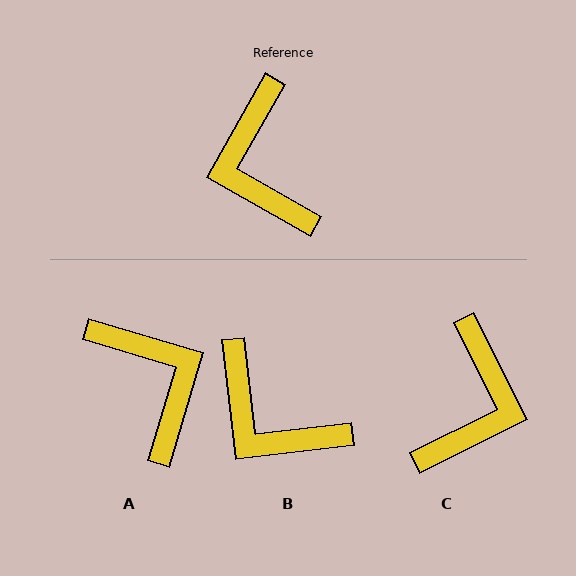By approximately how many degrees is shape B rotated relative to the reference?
Approximately 36 degrees counter-clockwise.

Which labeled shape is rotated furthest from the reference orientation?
A, about 167 degrees away.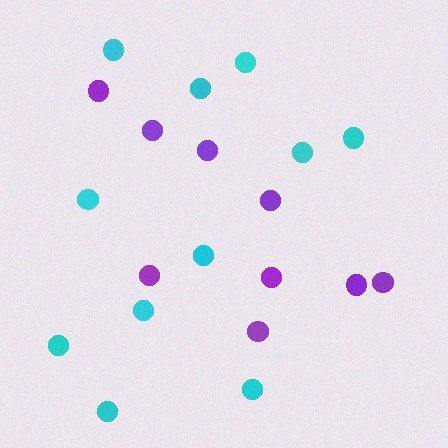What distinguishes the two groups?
There are 2 groups: one group of purple circles (9) and one group of cyan circles (11).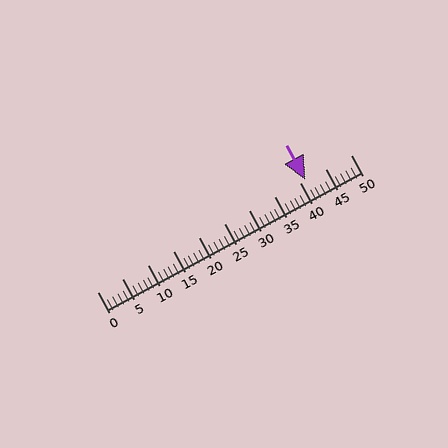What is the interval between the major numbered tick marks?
The major tick marks are spaced 5 units apart.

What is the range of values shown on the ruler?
The ruler shows values from 0 to 50.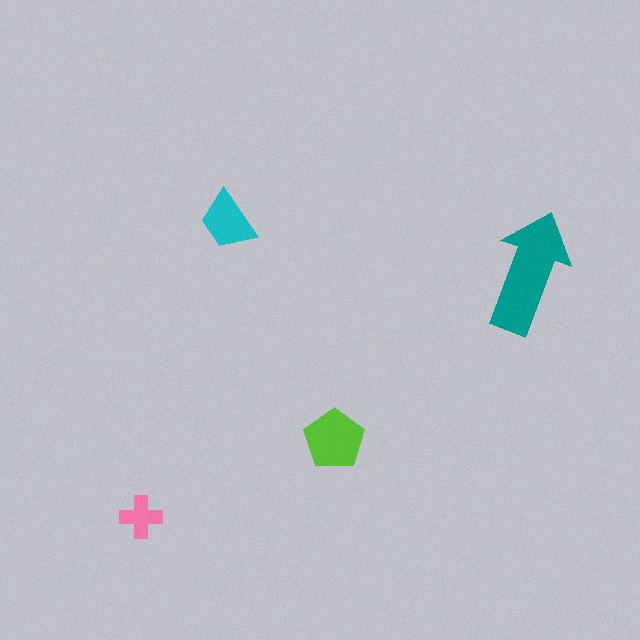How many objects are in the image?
There are 4 objects in the image.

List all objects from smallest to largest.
The pink cross, the cyan trapezoid, the lime pentagon, the teal arrow.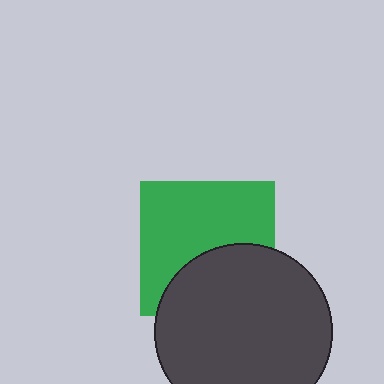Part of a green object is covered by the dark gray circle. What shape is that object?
It is a square.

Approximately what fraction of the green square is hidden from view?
Roughly 39% of the green square is hidden behind the dark gray circle.